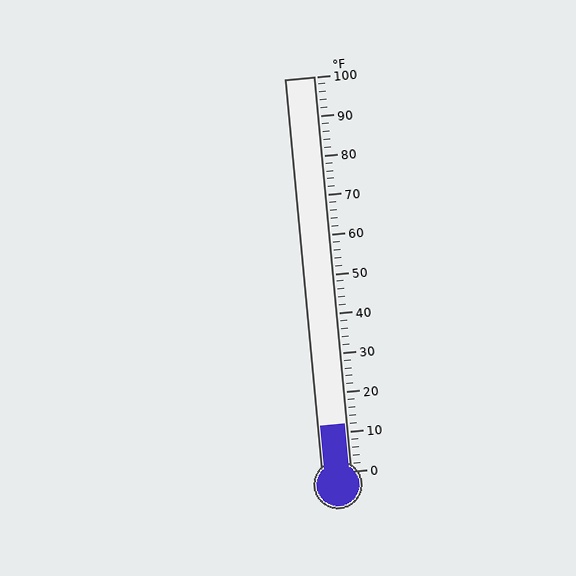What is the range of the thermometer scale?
The thermometer scale ranges from 0°F to 100°F.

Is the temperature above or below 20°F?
The temperature is below 20°F.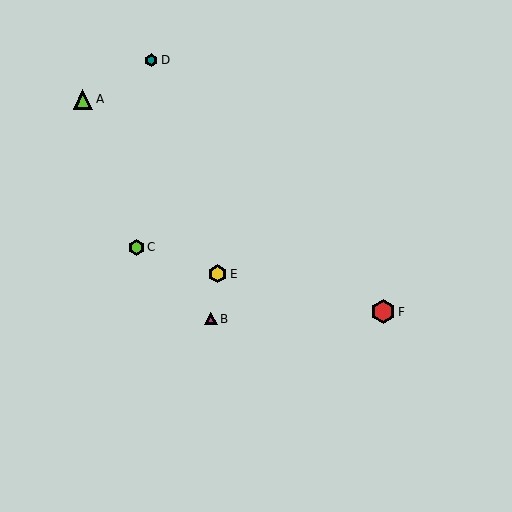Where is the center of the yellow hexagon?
The center of the yellow hexagon is at (218, 274).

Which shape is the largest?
The red hexagon (labeled F) is the largest.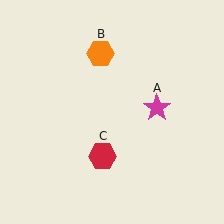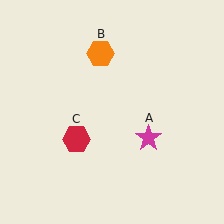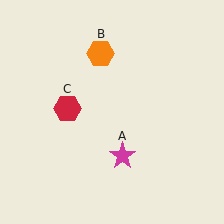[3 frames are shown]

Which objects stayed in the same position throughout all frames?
Orange hexagon (object B) remained stationary.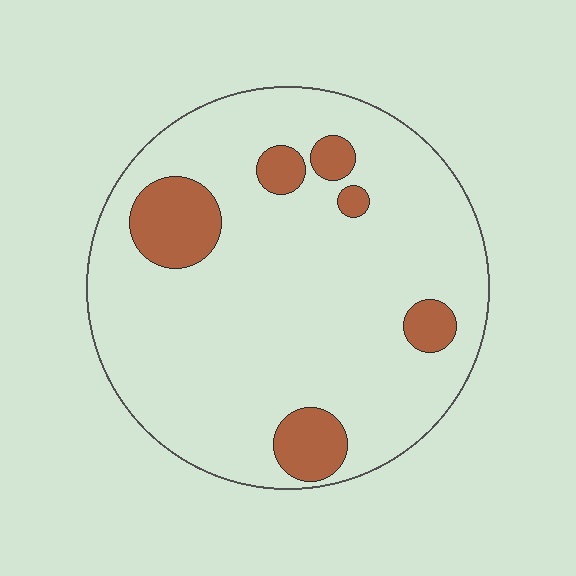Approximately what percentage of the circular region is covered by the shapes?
Approximately 15%.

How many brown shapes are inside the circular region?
6.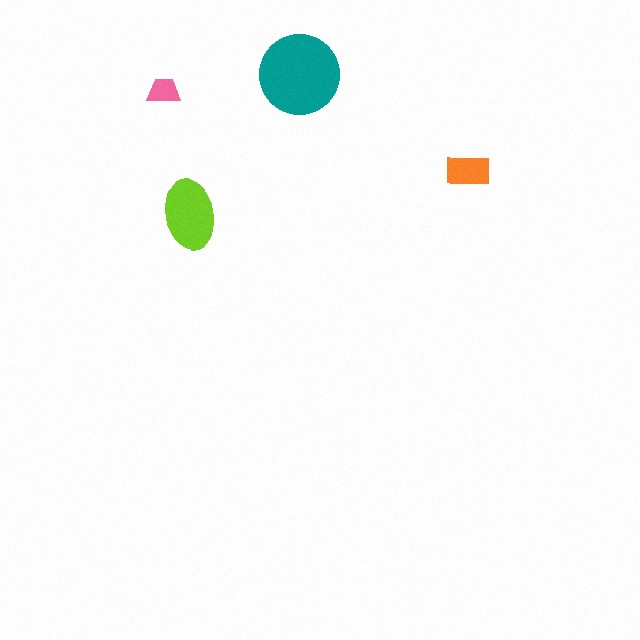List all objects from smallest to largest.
The pink trapezoid, the orange rectangle, the lime ellipse, the teal circle.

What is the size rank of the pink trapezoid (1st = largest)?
4th.